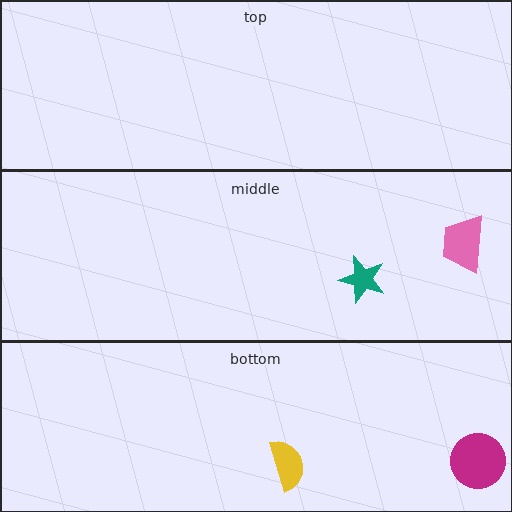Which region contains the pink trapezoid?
The middle region.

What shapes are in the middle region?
The pink trapezoid, the teal star.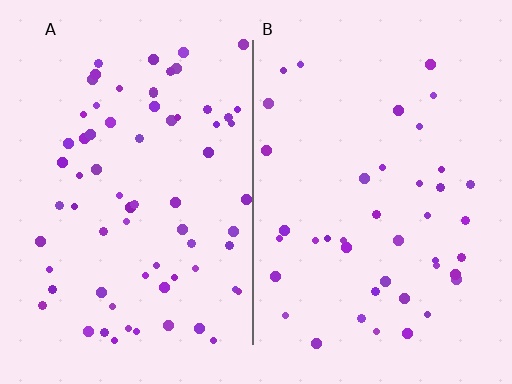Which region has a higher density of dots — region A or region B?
A (the left).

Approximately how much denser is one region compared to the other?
Approximately 1.7× — region A over region B.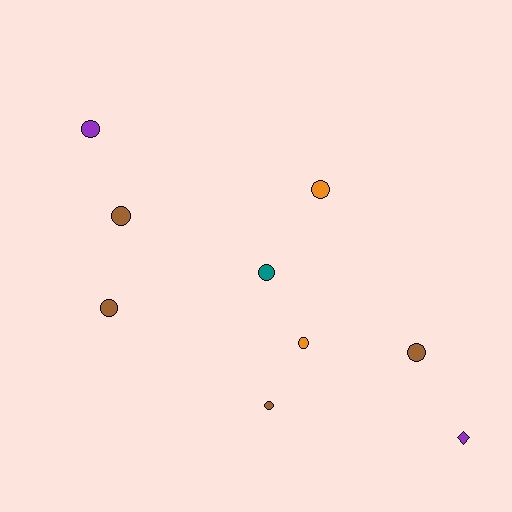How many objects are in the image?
There are 9 objects.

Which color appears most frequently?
Brown, with 4 objects.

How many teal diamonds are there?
There are no teal diamonds.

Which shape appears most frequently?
Circle, with 8 objects.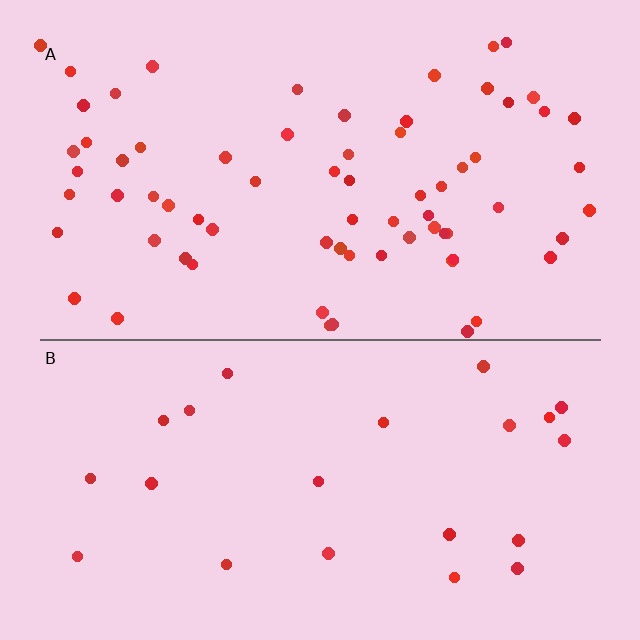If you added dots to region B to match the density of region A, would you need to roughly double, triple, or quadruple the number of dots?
Approximately triple.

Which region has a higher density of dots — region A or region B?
A (the top).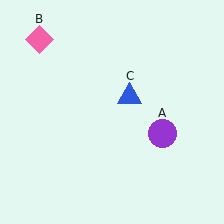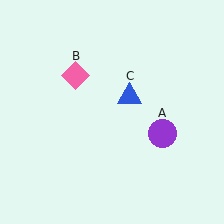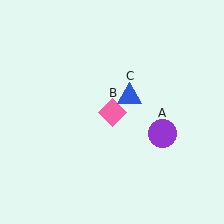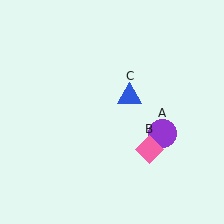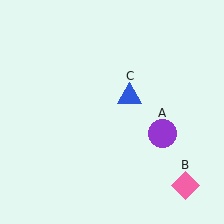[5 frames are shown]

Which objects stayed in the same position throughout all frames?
Purple circle (object A) and blue triangle (object C) remained stationary.